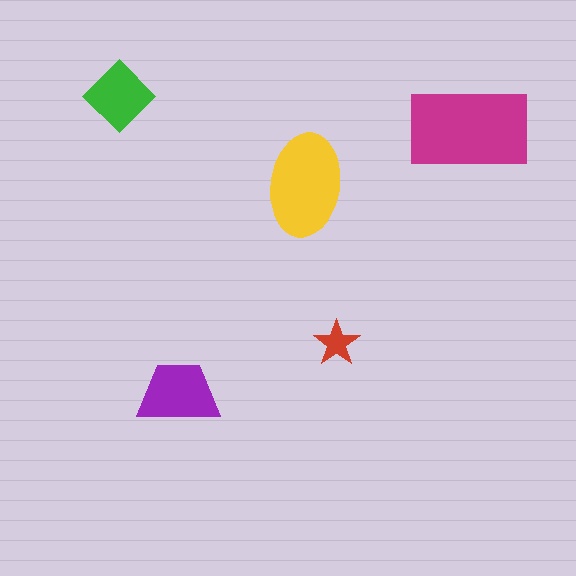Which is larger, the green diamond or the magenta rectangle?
The magenta rectangle.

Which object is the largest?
The magenta rectangle.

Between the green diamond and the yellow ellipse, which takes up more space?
The yellow ellipse.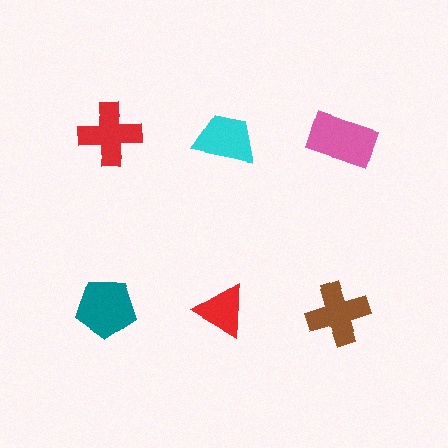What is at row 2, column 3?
A brown cross.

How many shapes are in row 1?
3 shapes.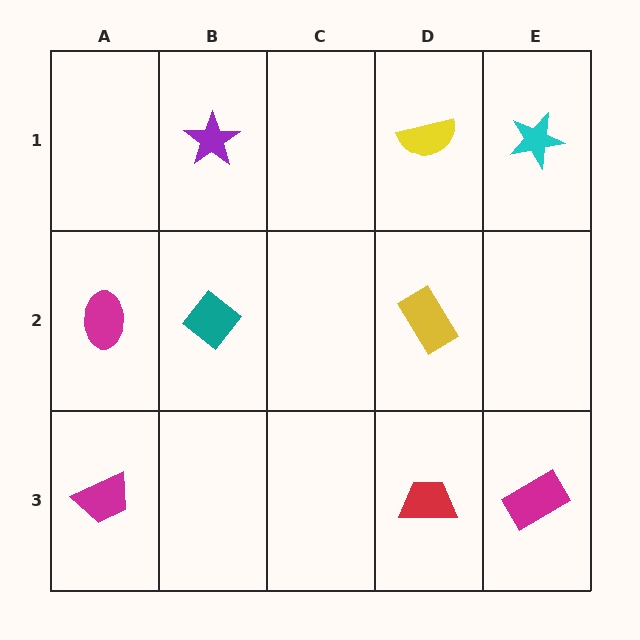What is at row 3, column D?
A red trapezoid.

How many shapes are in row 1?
3 shapes.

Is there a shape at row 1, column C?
No, that cell is empty.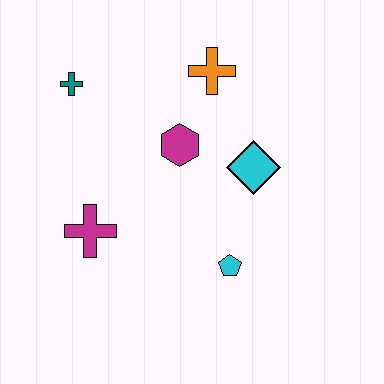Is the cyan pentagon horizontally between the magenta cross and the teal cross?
No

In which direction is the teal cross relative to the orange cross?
The teal cross is to the left of the orange cross.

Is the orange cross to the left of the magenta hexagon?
No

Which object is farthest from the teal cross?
The cyan pentagon is farthest from the teal cross.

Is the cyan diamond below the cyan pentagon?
No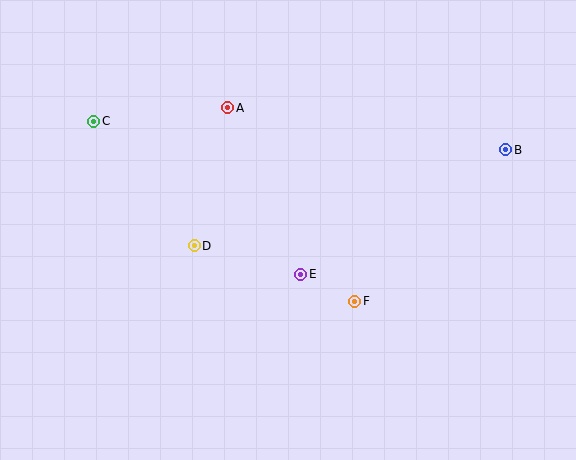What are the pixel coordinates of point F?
Point F is at (355, 301).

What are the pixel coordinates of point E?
Point E is at (301, 274).